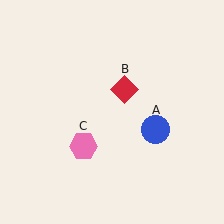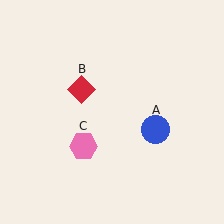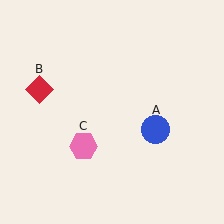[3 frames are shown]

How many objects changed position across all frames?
1 object changed position: red diamond (object B).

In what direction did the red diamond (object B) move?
The red diamond (object B) moved left.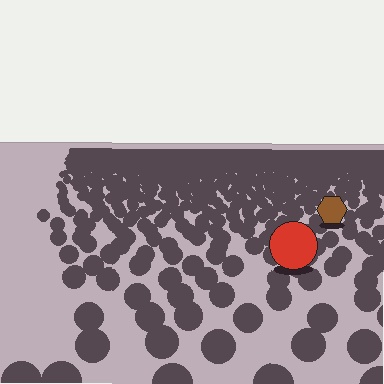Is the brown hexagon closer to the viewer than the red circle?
No. The red circle is closer — you can tell from the texture gradient: the ground texture is coarser near it.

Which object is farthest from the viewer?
The brown hexagon is farthest from the viewer. It appears smaller and the ground texture around it is denser.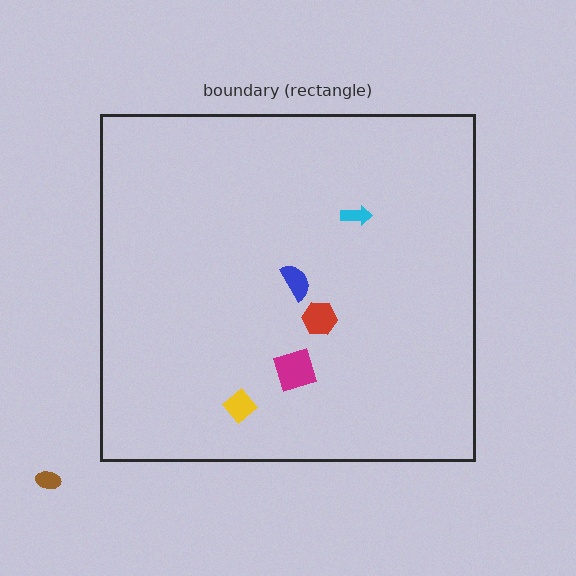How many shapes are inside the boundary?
5 inside, 1 outside.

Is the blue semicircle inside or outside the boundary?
Inside.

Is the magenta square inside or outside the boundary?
Inside.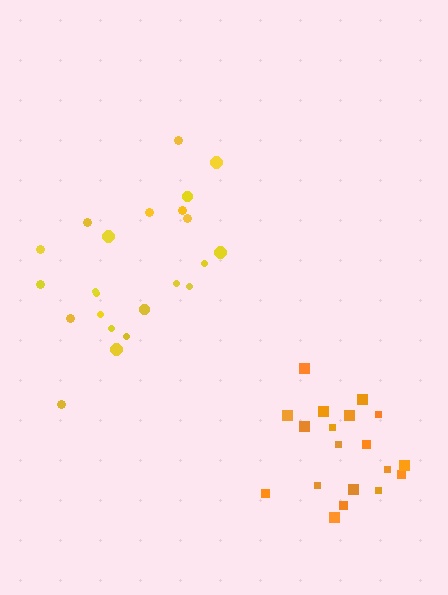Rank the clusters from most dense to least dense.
orange, yellow.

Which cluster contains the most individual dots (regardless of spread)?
Yellow (23).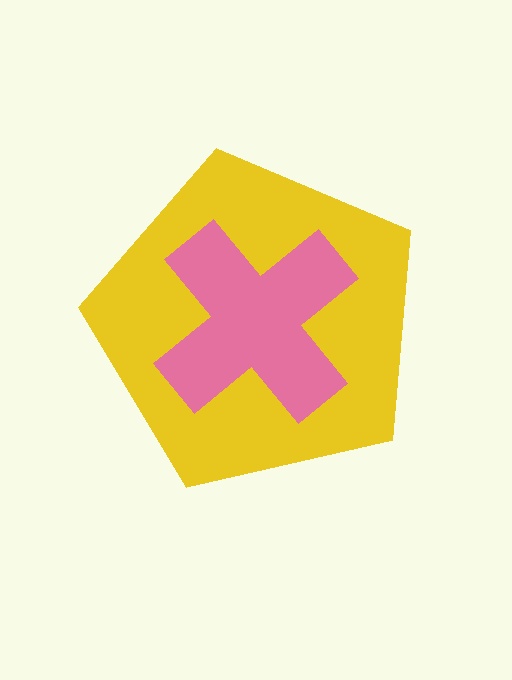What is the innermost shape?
The pink cross.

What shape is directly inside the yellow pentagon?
The pink cross.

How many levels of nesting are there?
2.